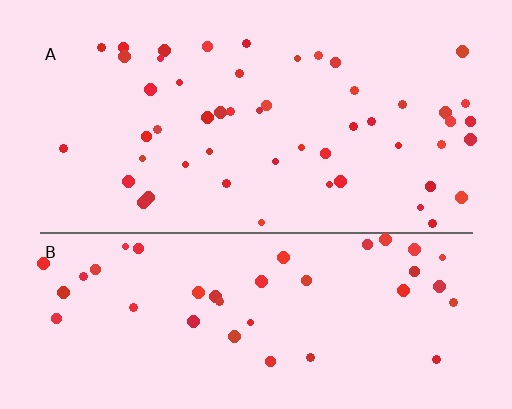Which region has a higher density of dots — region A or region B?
A (the top).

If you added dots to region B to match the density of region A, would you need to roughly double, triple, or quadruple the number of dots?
Approximately double.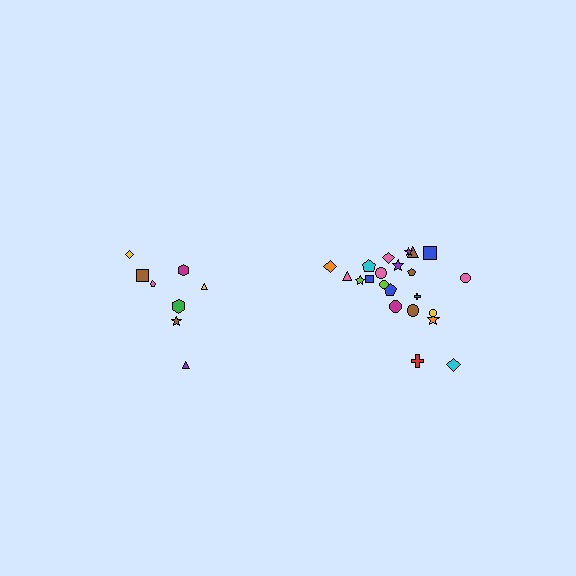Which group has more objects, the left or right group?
The right group.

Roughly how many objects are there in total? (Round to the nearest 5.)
Roughly 30 objects in total.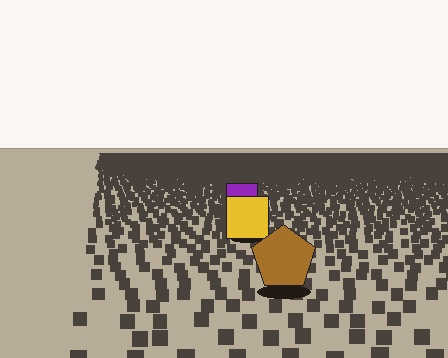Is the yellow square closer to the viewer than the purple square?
Yes. The yellow square is closer — you can tell from the texture gradient: the ground texture is coarser near it.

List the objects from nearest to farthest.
From nearest to farthest: the brown pentagon, the yellow square, the purple square.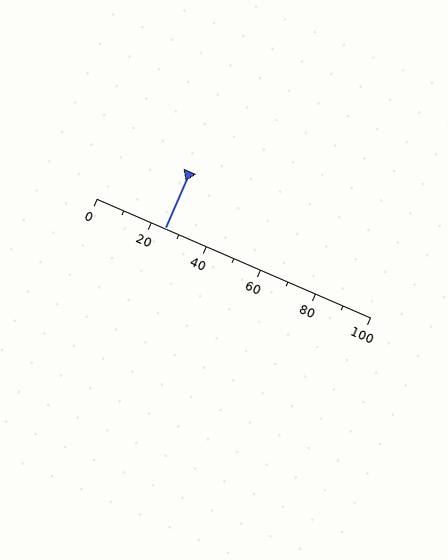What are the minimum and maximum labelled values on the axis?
The axis runs from 0 to 100.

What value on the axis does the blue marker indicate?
The marker indicates approximately 25.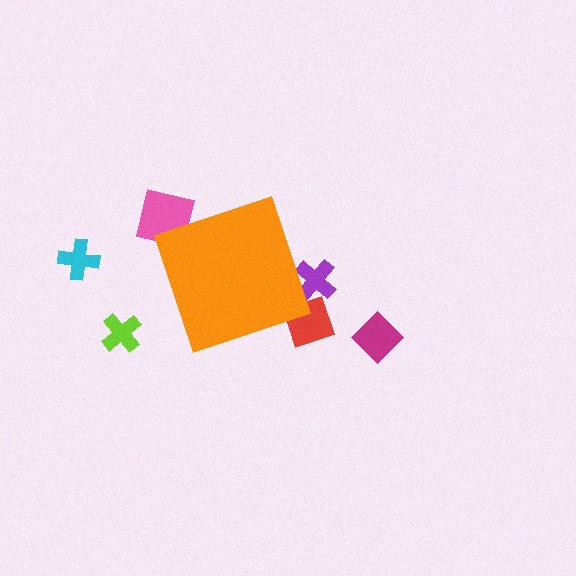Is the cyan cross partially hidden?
No, the cyan cross is fully visible.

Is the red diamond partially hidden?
Yes, the red diamond is partially hidden behind the orange diamond.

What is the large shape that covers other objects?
An orange diamond.